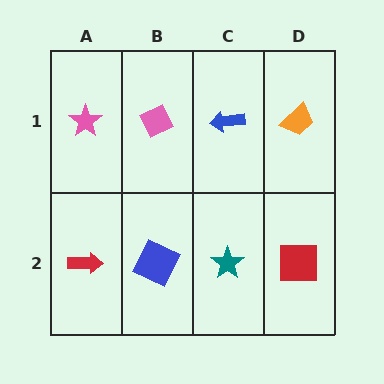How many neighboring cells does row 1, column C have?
3.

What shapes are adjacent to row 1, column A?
A red arrow (row 2, column A), a pink diamond (row 1, column B).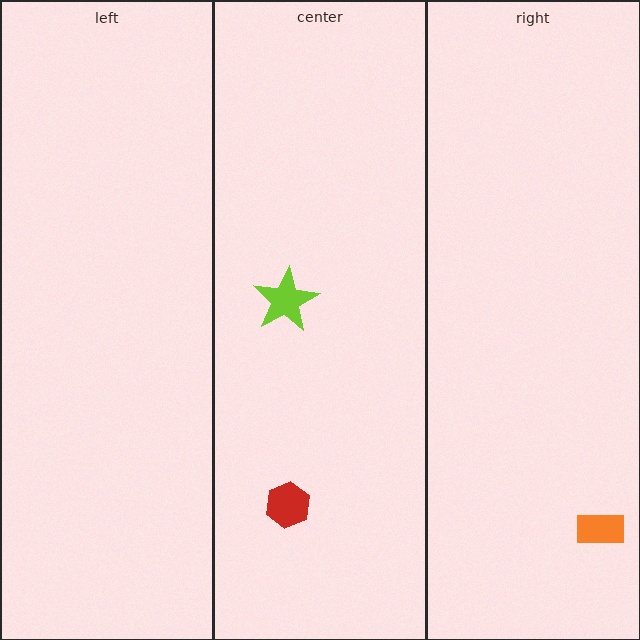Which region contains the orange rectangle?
The right region.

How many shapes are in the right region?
1.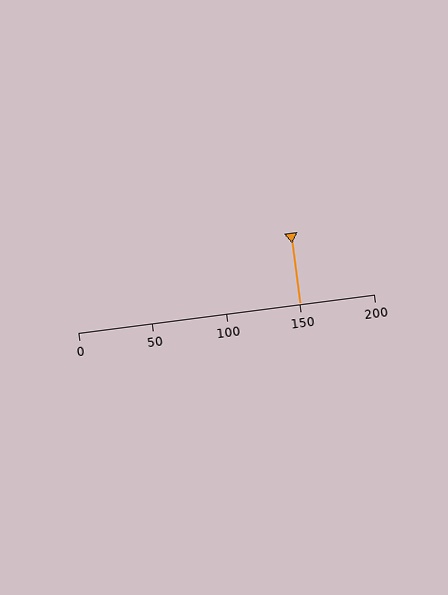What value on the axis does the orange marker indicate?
The marker indicates approximately 150.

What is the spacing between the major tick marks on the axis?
The major ticks are spaced 50 apart.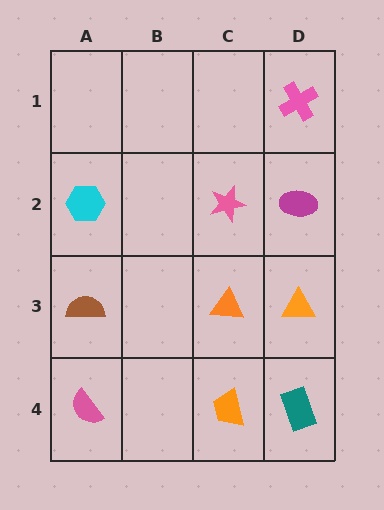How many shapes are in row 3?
3 shapes.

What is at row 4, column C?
An orange trapezoid.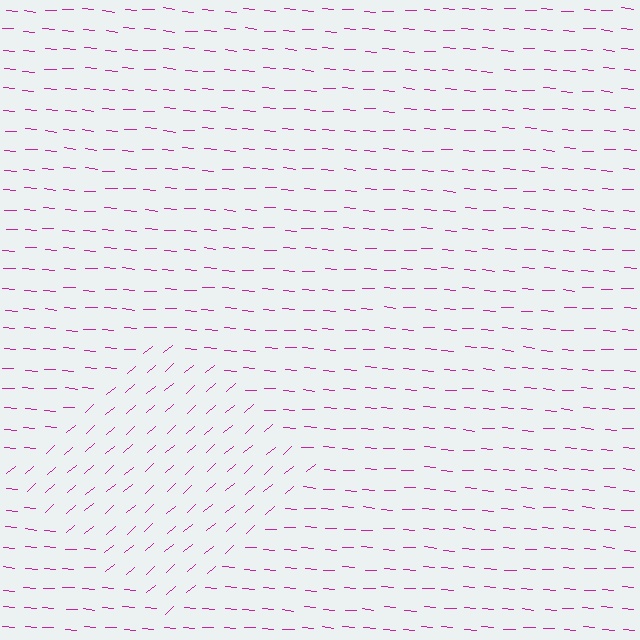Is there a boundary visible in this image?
Yes, there is a texture boundary formed by a change in line orientation.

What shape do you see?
I see a diamond.